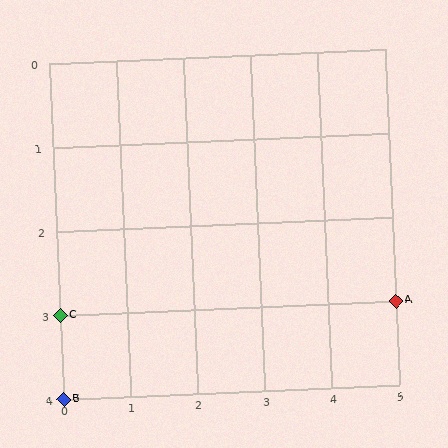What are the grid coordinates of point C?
Point C is at grid coordinates (0, 3).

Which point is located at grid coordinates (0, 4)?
Point B is at (0, 4).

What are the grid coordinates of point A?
Point A is at grid coordinates (5, 3).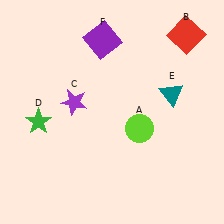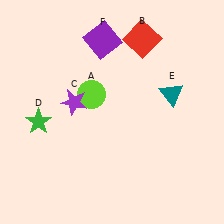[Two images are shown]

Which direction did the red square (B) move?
The red square (B) moved left.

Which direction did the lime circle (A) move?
The lime circle (A) moved left.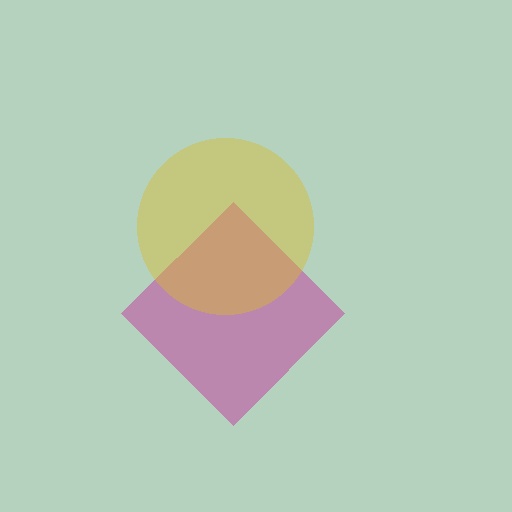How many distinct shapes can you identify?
There are 2 distinct shapes: a magenta diamond, a yellow circle.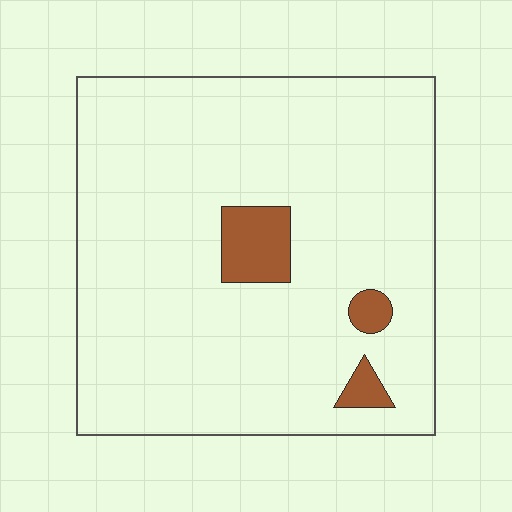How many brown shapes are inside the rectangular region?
3.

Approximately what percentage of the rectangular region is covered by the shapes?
Approximately 5%.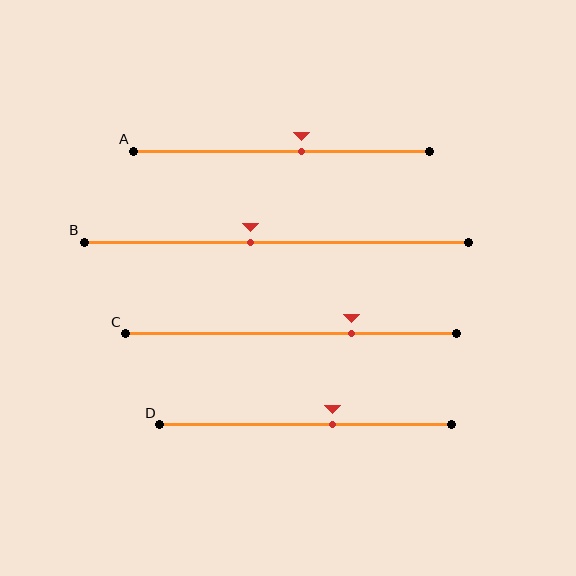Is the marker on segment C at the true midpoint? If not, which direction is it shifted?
No, the marker on segment C is shifted to the right by about 18% of the segment length.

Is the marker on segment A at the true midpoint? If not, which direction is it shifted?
No, the marker on segment A is shifted to the right by about 7% of the segment length.